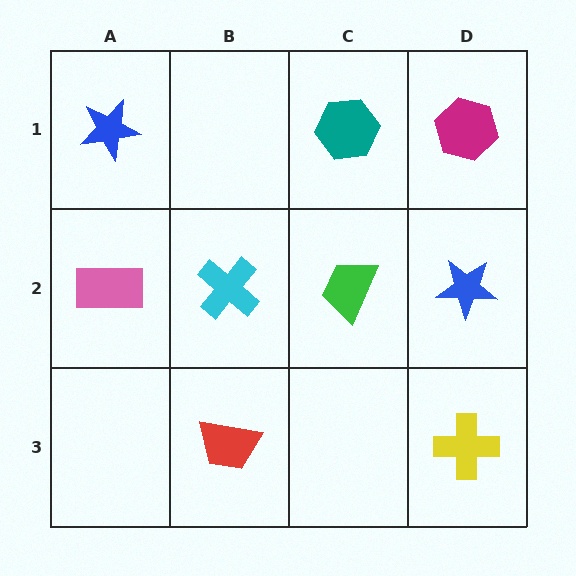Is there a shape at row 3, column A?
No, that cell is empty.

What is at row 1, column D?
A magenta hexagon.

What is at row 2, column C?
A green trapezoid.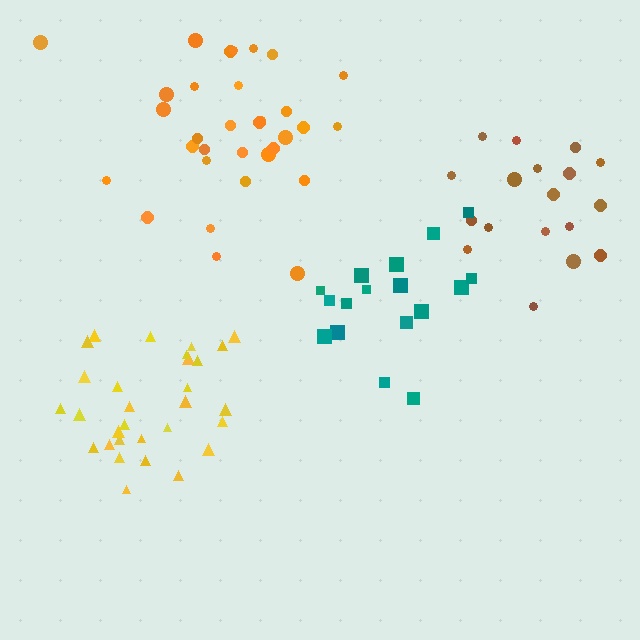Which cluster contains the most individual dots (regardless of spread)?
Orange (33).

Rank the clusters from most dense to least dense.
yellow, teal, orange, brown.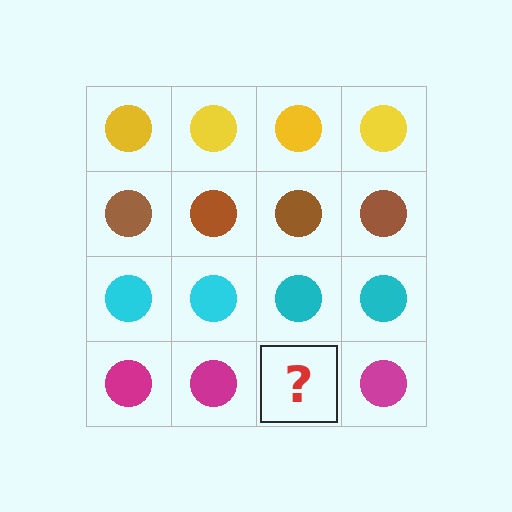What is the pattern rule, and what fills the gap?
The rule is that each row has a consistent color. The gap should be filled with a magenta circle.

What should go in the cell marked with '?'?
The missing cell should contain a magenta circle.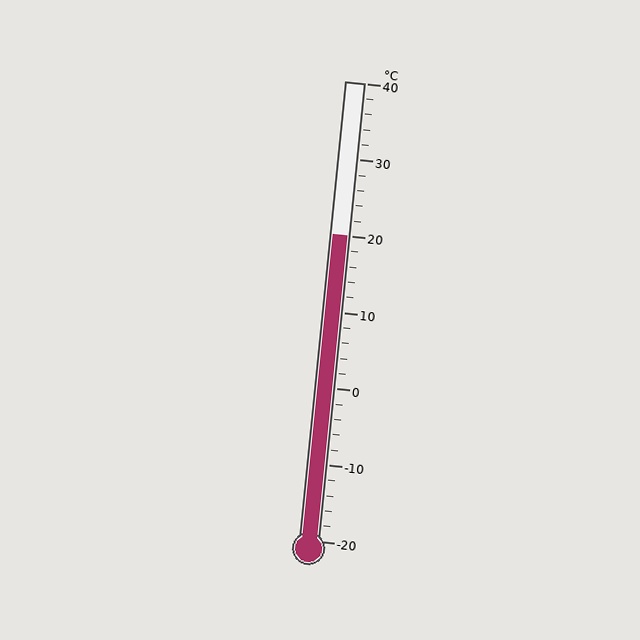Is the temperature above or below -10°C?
The temperature is above -10°C.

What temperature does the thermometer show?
The thermometer shows approximately 20°C.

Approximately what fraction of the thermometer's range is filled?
The thermometer is filled to approximately 65% of its range.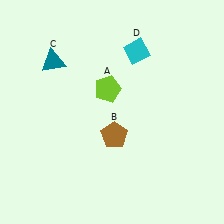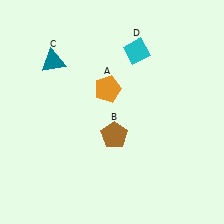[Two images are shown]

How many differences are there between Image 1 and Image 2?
There is 1 difference between the two images.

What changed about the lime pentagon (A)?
In Image 1, A is lime. In Image 2, it changed to orange.